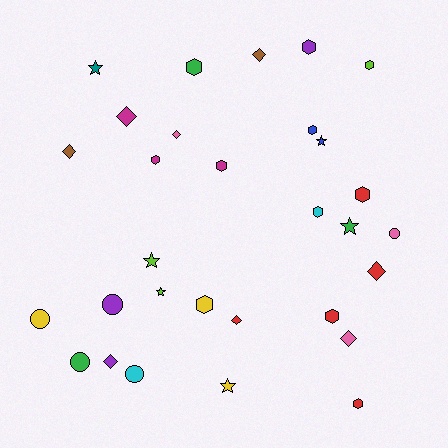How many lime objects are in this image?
There are 3 lime objects.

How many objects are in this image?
There are 30 objects.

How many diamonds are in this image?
There are 8 diamonds.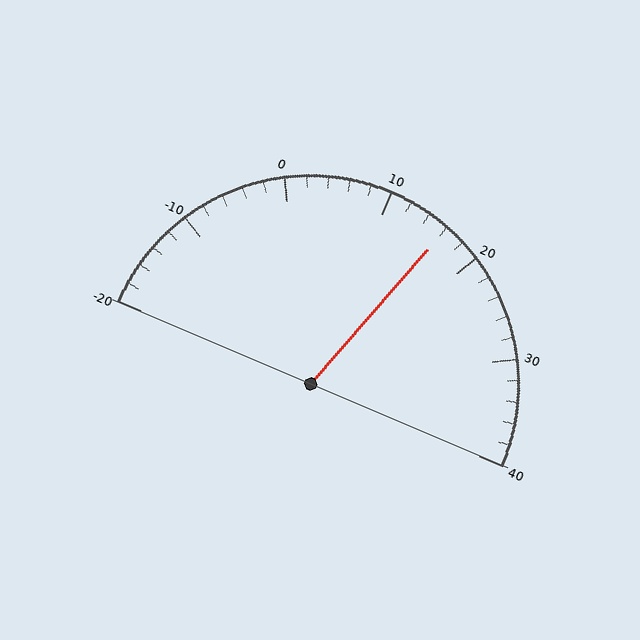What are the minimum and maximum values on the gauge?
The gauge ranges from -20 to 40.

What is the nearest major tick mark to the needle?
The nearest major tick mark is 20.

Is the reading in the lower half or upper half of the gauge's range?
The reading is in the upper half of the range (-20 to 40).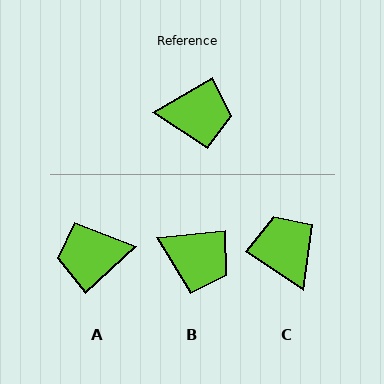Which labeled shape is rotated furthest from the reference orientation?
A, about 167 degrees away.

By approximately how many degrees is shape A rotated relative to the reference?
Approximately 167 degrees clockwise.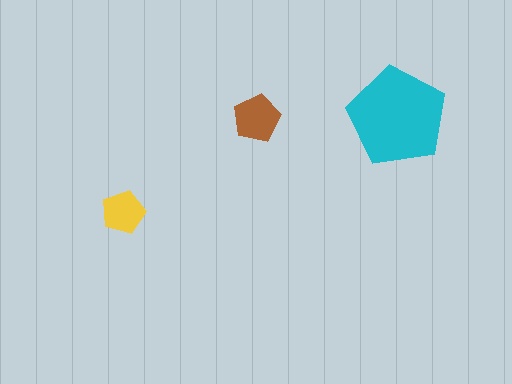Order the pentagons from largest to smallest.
the cyan one, the brown one, the yellow one.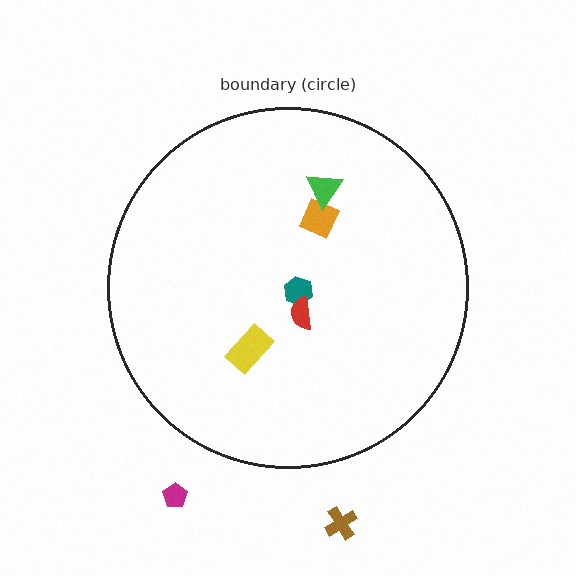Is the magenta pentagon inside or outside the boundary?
Outside.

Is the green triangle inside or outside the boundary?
Inside.